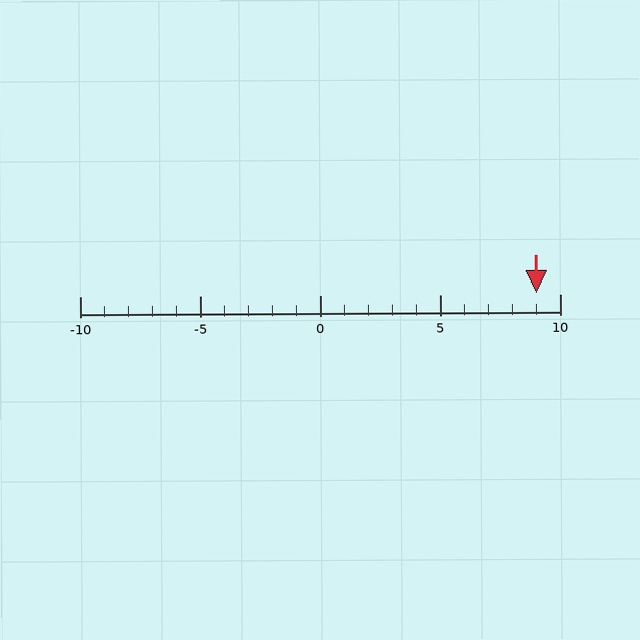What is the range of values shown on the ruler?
The ruler shows values from -10 to 10.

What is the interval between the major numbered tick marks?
The major tick marks are spaced 5 units apart.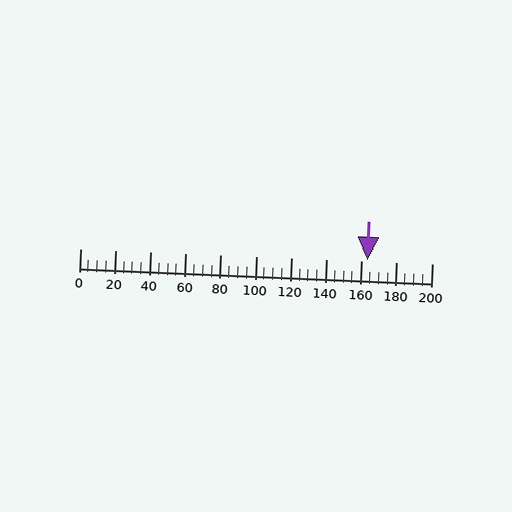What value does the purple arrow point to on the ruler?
The purple arrow points to approximately 163.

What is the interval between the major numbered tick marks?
The major tick marks are spaced 20 units apart.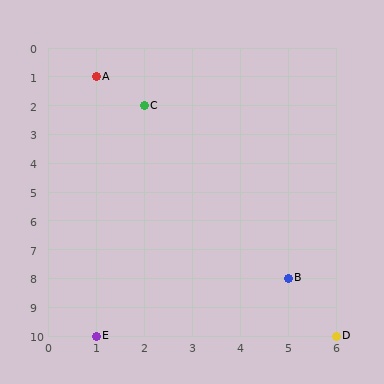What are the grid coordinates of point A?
Point A is at grid coordinates (1, 1).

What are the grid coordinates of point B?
Point B is at grid coordinates (5, 8).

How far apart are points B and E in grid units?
Points B and E are 4 columns and 2 rows apart (about 4.5 grid units diagonally).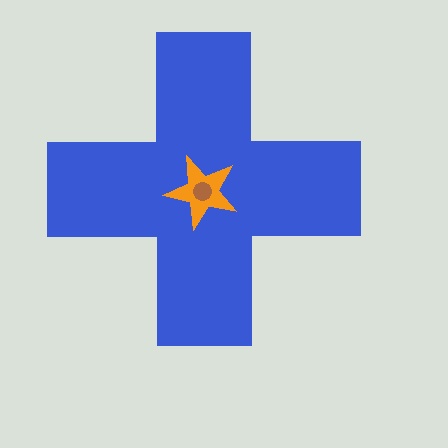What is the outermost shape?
The blue cross.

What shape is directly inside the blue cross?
The orange star.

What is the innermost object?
The brown circle.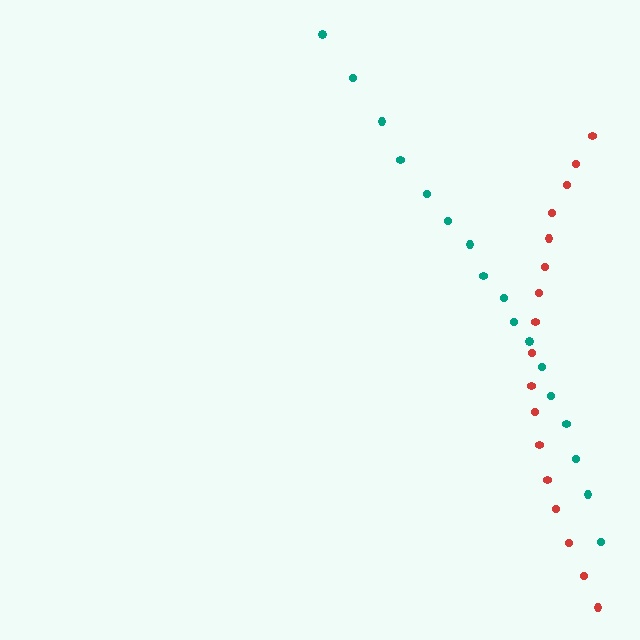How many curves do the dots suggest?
There are 2 distinct paths.